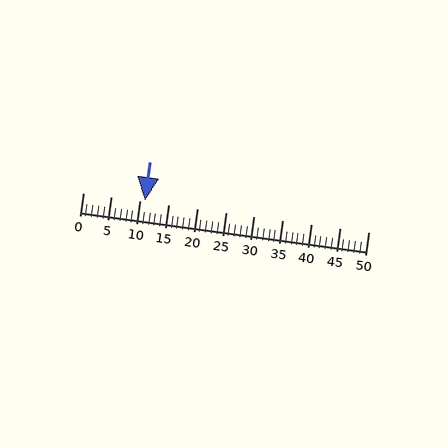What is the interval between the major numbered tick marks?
The major tick marks are spaced 5 units apart.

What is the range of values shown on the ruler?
The ruler shows values from 0 to 50.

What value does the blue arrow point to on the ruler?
The blue arrow points to approximately 11.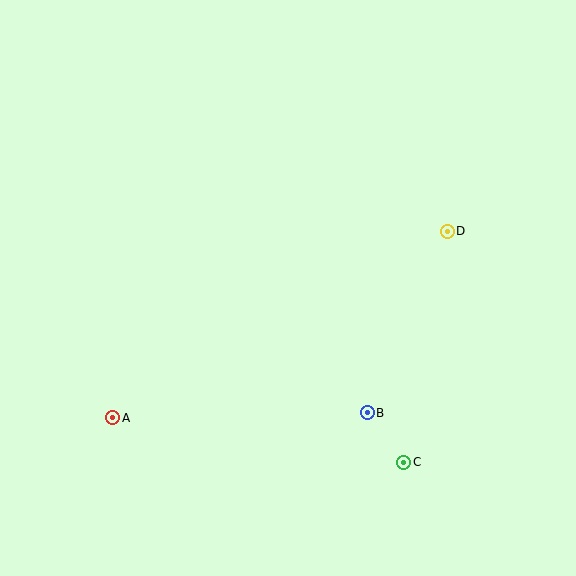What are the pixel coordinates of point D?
Point D is at (447, 231).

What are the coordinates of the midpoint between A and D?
The midpoint between A and D is at (280, 325).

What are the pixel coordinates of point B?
Point B is at (367, 413).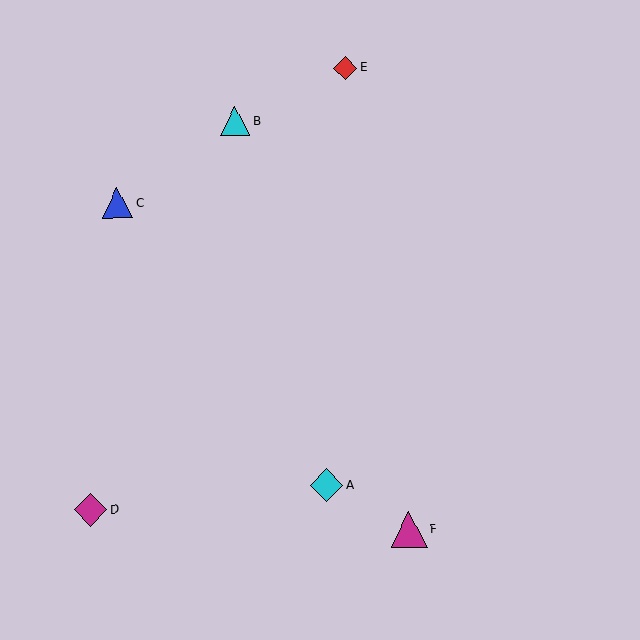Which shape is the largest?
The magenta triangle (labeled F) is the largest.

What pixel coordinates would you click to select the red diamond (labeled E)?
Click at (345, 68) to select the red diamond E.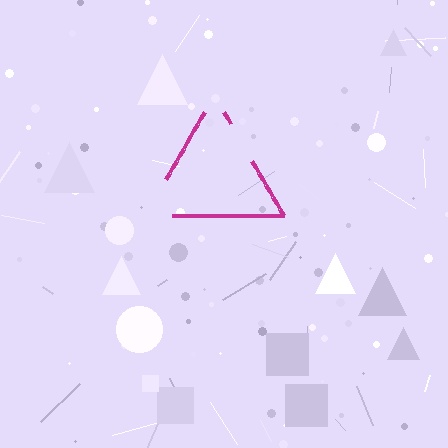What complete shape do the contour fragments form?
The contour fragments form a triangle.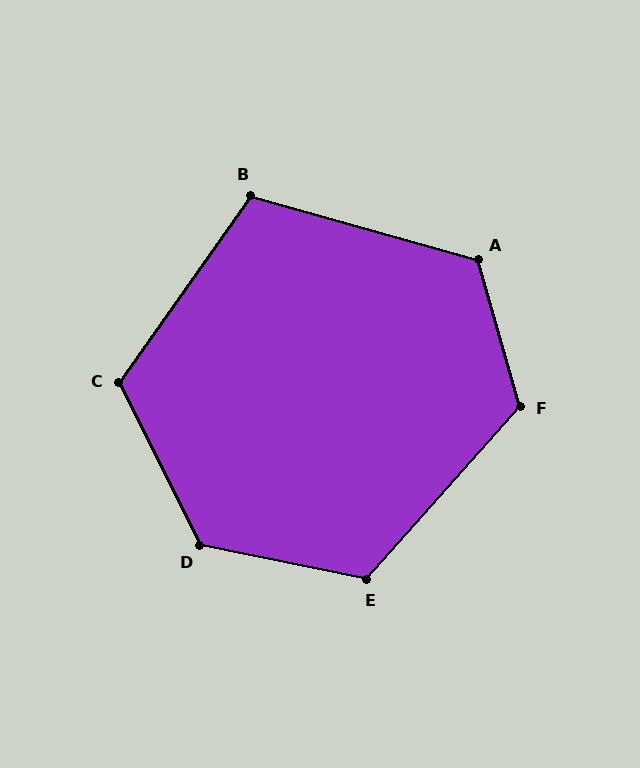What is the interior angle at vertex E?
Approximately 120 degrees (obtuse).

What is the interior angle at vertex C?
Approximately 119 degrees (obtuse).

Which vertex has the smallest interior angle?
B, at approximately 109 degrees.